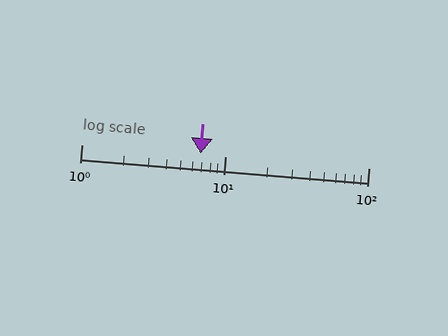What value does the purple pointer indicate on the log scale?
The pointer indicates approximately 6.8.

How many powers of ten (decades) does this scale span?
The scale spans 2 decades, from 1 to 100.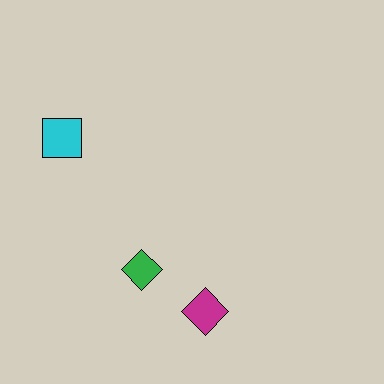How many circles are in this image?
There are no circles.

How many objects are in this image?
There are 3 objects.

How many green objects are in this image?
There is 1 green object.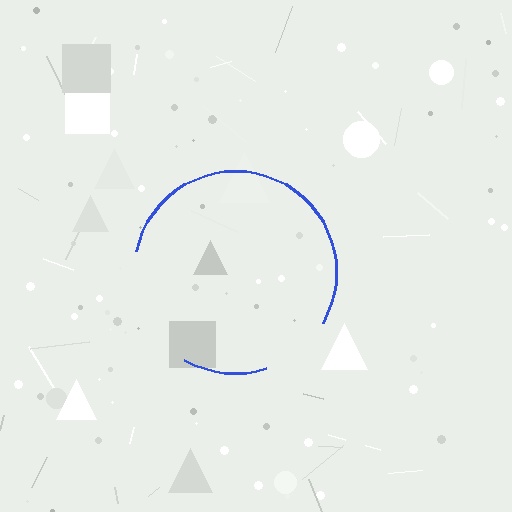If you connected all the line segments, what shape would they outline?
They would outline a circle.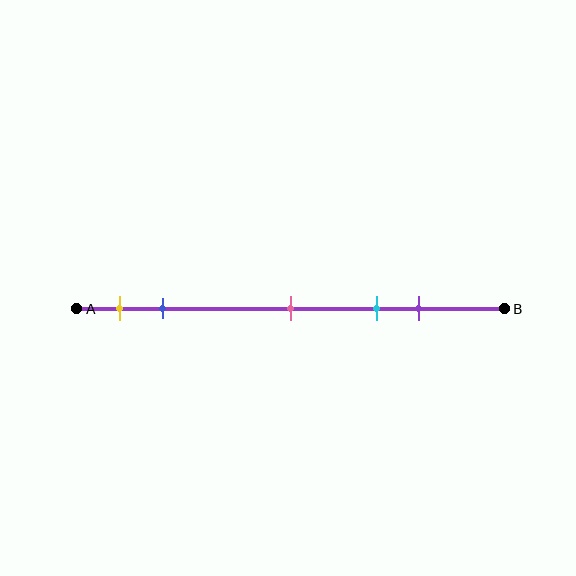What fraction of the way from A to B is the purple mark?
The purple mark is approximately 80% (0.8) of the way from A to B.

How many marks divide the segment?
There are 5 marks dividing the segment.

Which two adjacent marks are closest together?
The yellow and blue marks are the closest adjacent pair.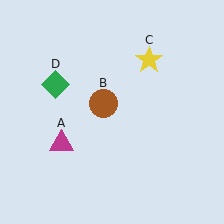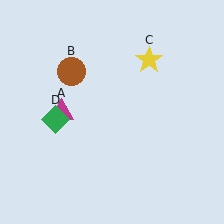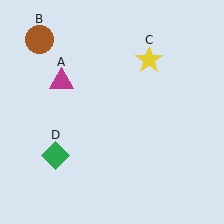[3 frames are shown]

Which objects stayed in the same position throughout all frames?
Yellow star (object C) remained stationary.